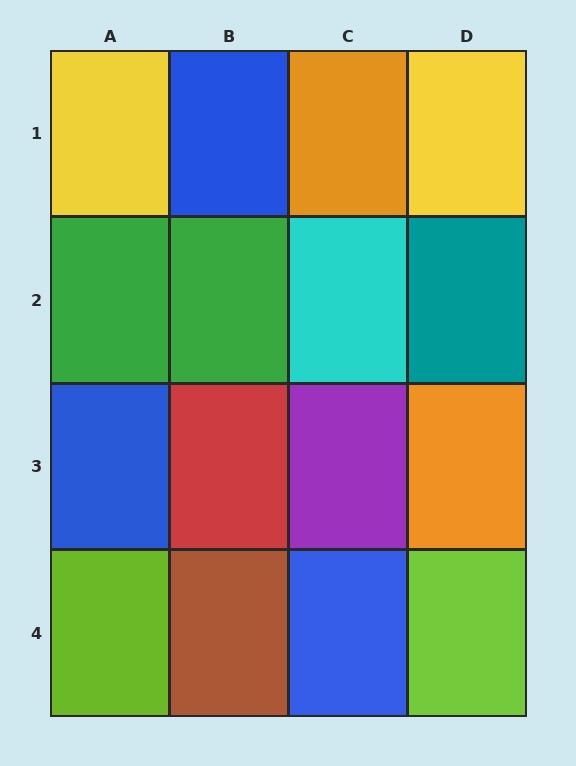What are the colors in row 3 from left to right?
Blue, red, purple, orange.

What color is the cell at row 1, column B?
Blue.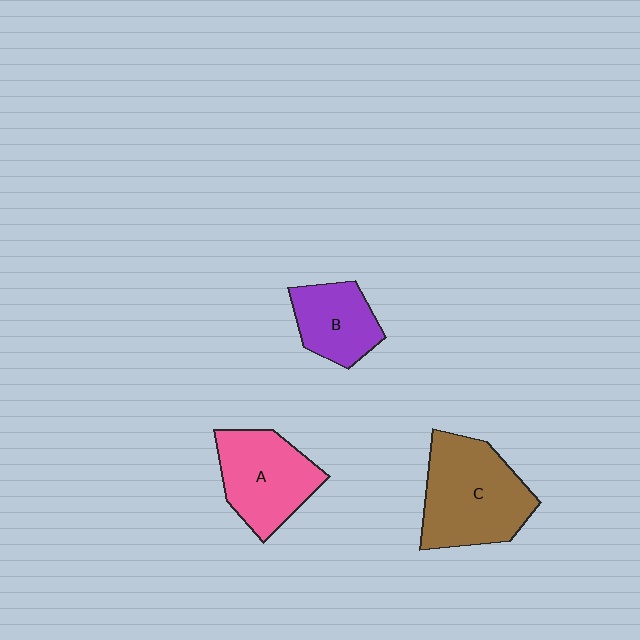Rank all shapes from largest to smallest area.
From largest to smallest: C (brown), A (pink), B (purple).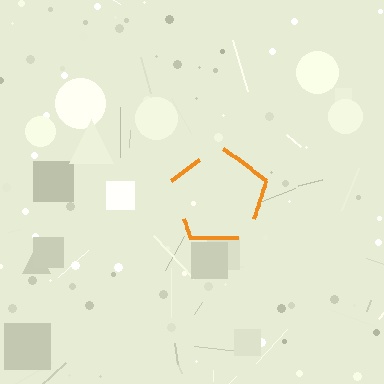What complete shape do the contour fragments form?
The contour fragments form a pentagon.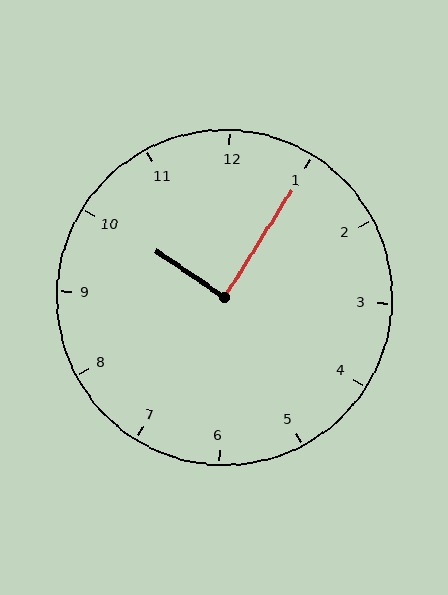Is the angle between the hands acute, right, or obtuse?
It is right.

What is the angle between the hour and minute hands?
Approximately 88 degrees.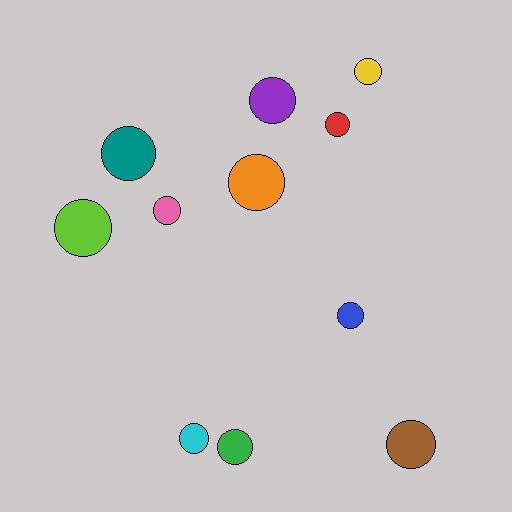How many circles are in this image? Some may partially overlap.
There are 11 circles.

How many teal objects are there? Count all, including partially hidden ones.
There is 1 teal object.